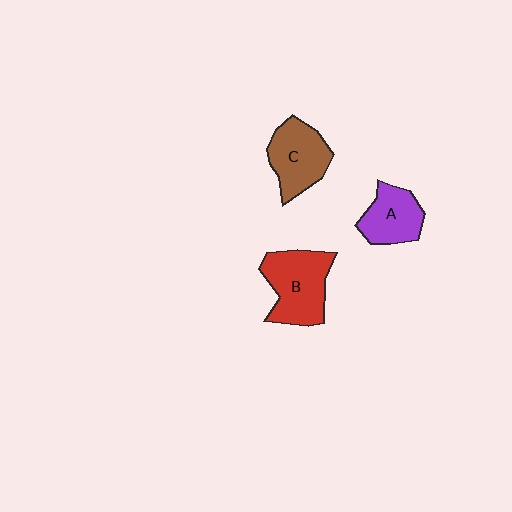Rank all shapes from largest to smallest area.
From largest to smallest: B (red), C (brown), A (purple).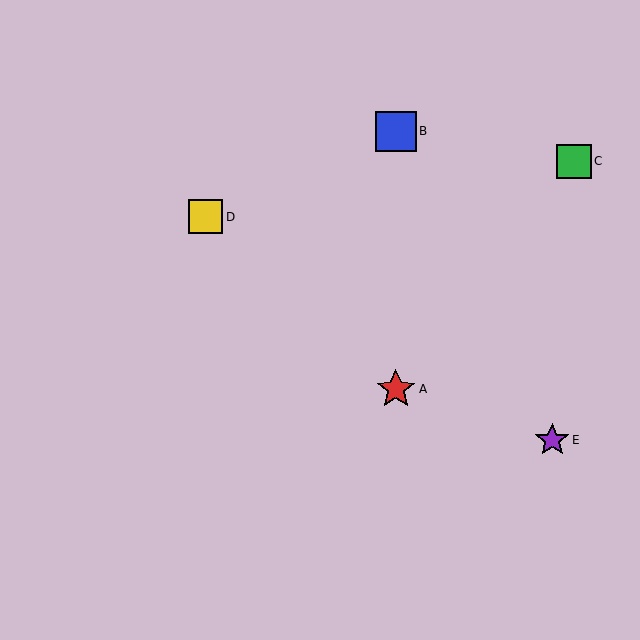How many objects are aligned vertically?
2 objects (A, B) are aligned vertically.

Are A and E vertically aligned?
No, A is at x≈396 and E is at x≈552.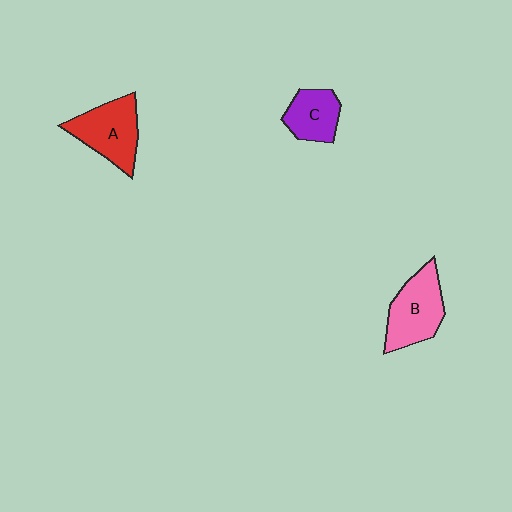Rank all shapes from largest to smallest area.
From largest to smallest: B (pink), A (red), C (purple).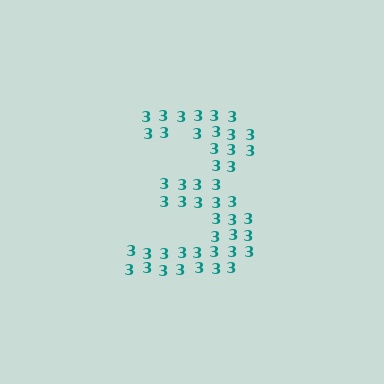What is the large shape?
The large shape is the digit 3.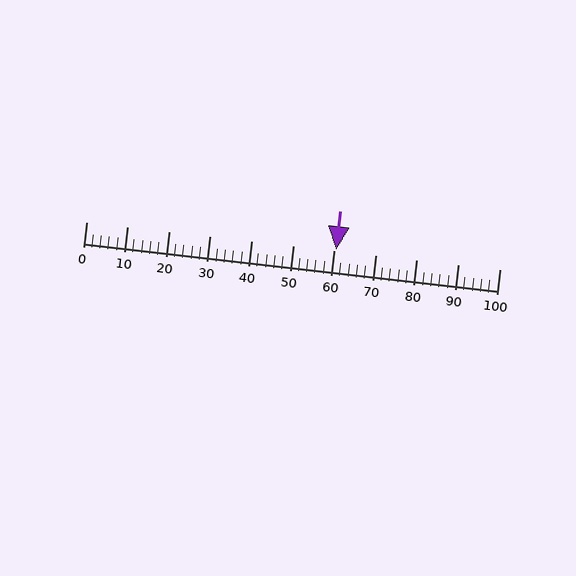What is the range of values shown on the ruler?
The ruler shows values from 0 to 100.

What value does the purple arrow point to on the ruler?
The purple arrow points to approximately 60.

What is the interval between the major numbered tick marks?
The major tick marks are spaced 10 units apart.